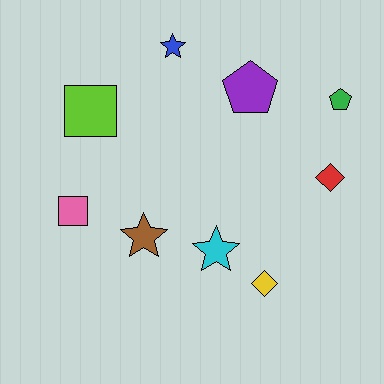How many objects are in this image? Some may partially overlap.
There are 9 objects.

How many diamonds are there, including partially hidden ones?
There are 2 diamonds.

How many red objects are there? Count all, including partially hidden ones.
There is 1 red object.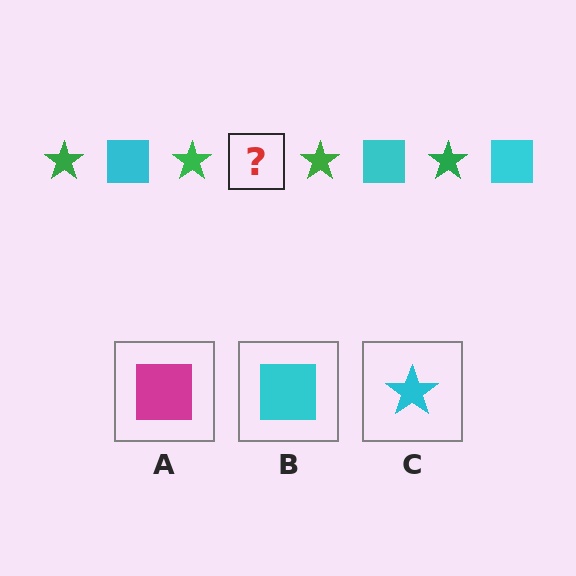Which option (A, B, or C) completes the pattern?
B.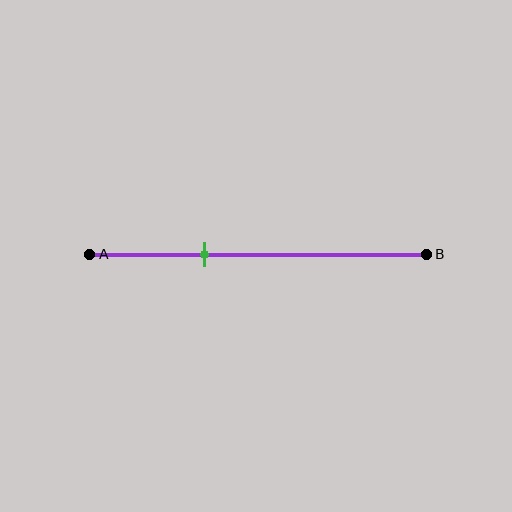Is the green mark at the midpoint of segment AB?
No, the mark is at about 35% from A, not at the 50% midpoint.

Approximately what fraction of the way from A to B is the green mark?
The green mark is approximately 35% of the way from A to B.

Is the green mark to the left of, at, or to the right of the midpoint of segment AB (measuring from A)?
The green mark is to the left of the midpoint of segment AB.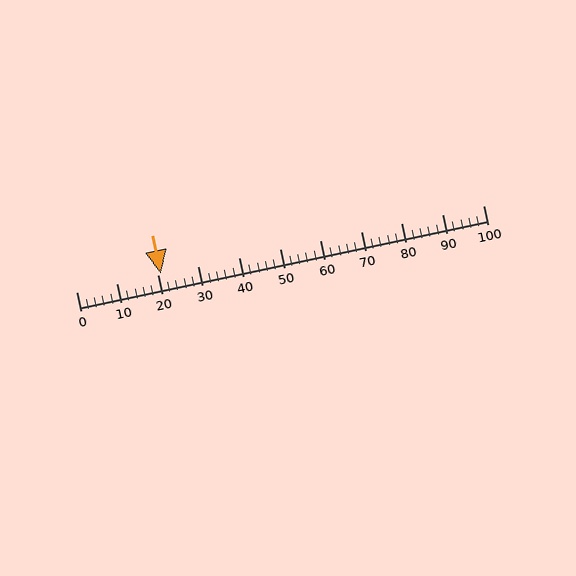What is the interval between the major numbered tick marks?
The major tick marks are spaced 10 units apart.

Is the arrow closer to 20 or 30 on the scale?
The arrow is closer to 20.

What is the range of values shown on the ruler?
The ruler shows values from 0 to 100.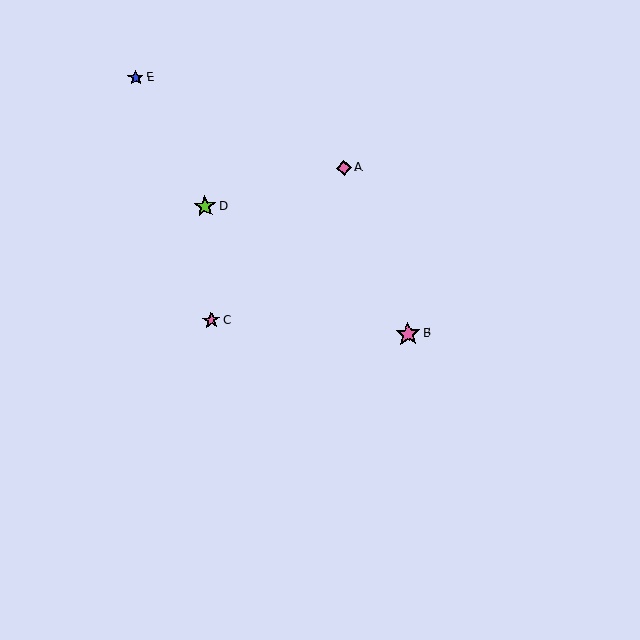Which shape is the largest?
The pink star (labeled B) is the largest.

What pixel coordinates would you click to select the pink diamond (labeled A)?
Click at (344, 168) to select the pink diamond A.